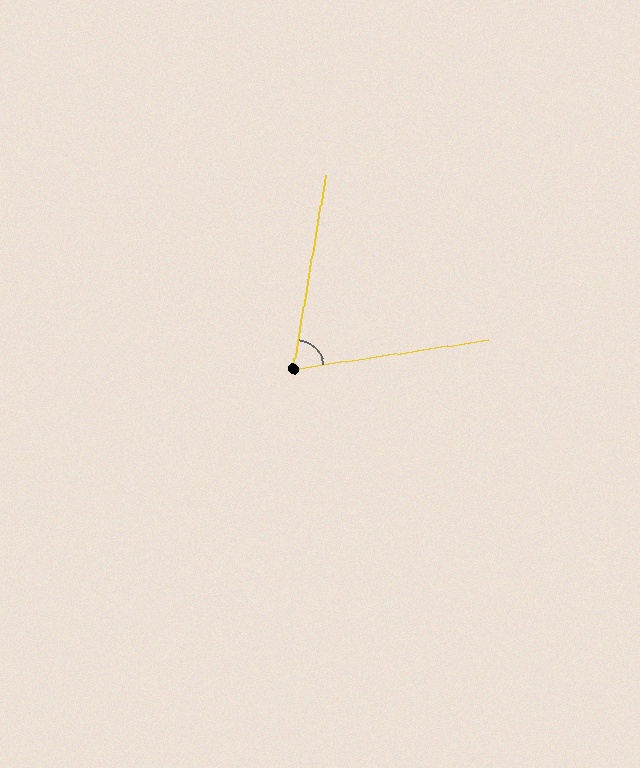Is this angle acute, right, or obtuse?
It is acute.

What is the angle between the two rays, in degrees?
Approximately 72 degrees.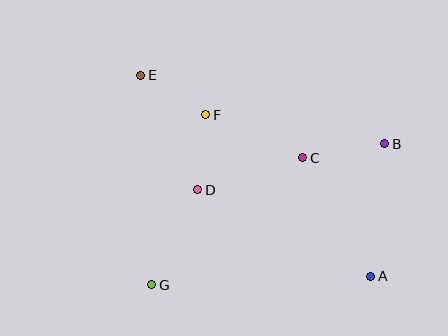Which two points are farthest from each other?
Points A and E are farthest from each other.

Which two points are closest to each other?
Points D and F are closest to each other.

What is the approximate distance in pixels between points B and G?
The distance between B and G is approximately 273 pixels.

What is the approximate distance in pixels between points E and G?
The distance between E and G is approximately 210 pixels.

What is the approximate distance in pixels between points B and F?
The distance between B and F is approximately 182 pixels.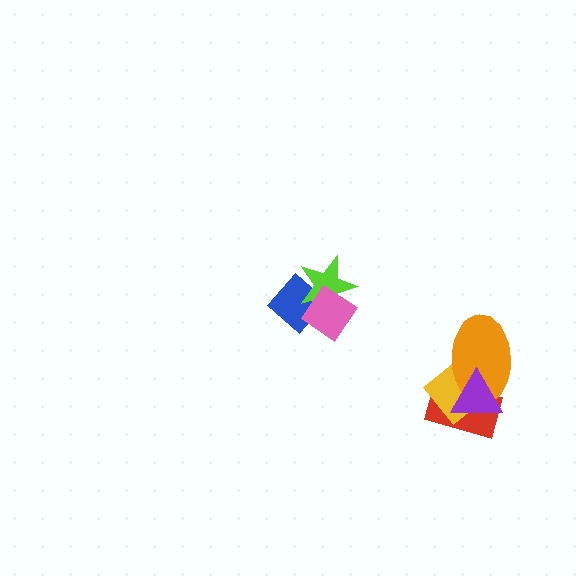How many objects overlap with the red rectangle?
3 objects overlap with the red rectangle.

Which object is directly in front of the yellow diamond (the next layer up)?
The orange ellipse is directly in front of the yellow diamond.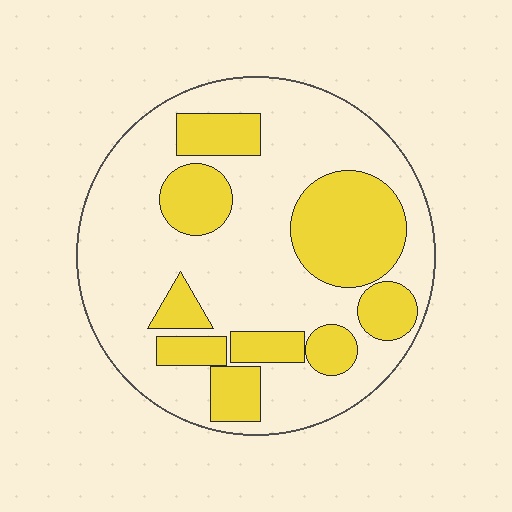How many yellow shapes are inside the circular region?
9.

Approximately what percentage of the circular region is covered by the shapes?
Approximately 35%.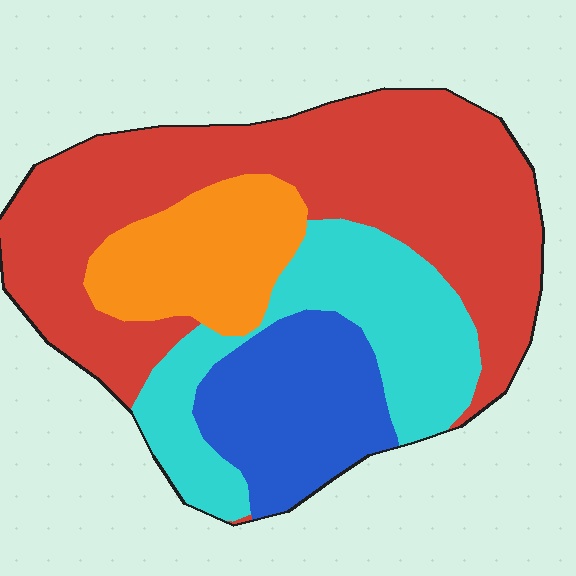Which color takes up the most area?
Red, at roughly 45%.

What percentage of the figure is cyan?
Cyan takes up between a sixth and a third of the figure.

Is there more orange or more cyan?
Cyan.